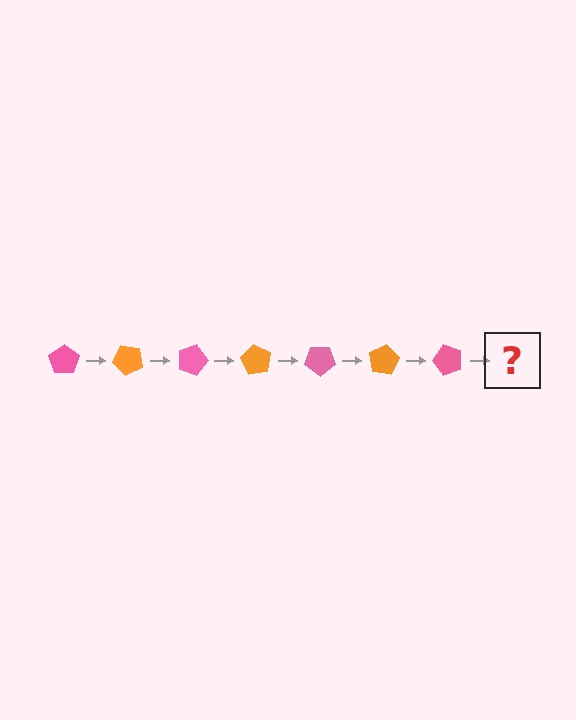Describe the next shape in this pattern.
It should be an orange pentagon, rotated 315 degrees from the start.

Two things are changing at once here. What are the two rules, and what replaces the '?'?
The two rules are that it rotates 45 degrees each step and the color cycles through pink and orange. The '?' should be an orange pentagon, rotated 315 degrees from the start.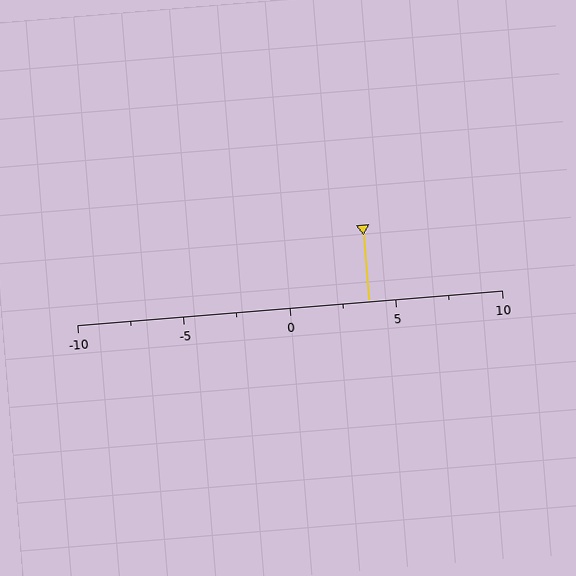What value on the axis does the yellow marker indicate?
The marker indicates approximately 3.8.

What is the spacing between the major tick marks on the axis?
The major ticks are spaced 5 apart.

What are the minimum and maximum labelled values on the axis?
The axis runs from -10 to 10.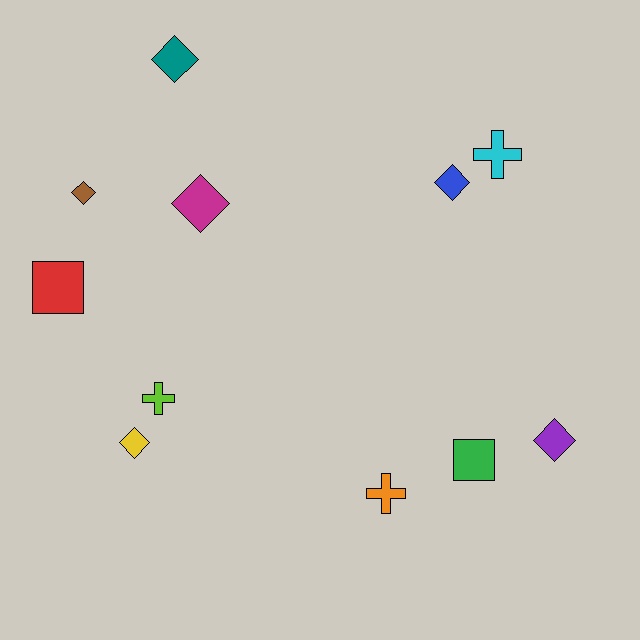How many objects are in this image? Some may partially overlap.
There are 11 objects.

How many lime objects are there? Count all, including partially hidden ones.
There is 1 lime object.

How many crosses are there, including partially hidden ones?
There are 3 crosses.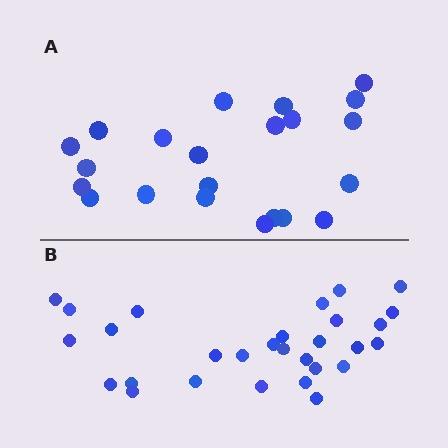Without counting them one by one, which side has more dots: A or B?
Region B (the bottom region) has more dots.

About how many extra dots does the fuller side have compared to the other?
Region B has roughly 8 or so more dots than region A.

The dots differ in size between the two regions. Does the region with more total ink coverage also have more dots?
No. Region A has more total ink coverage because its dots are larger, but region B actually contains more individual dots. Total area can be misleading — the number of items is what matters here.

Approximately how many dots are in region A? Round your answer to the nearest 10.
About 20 dots. (The exact count is 22, which rounds to 20.)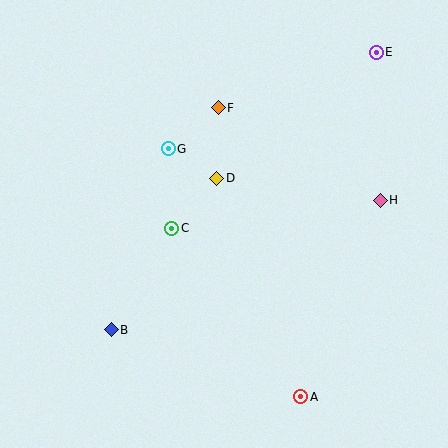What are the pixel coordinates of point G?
Point G is at (168, 149).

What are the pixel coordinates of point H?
Point H is at (380, 200).